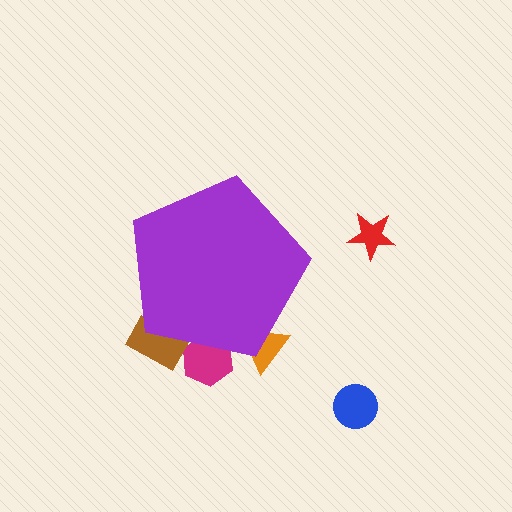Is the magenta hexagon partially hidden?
Yes, the magenta hexagon is partially hidden behind the purple pentagon.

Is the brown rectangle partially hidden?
Yes, the brown rectangle is partially hidden behind the purple pentagon.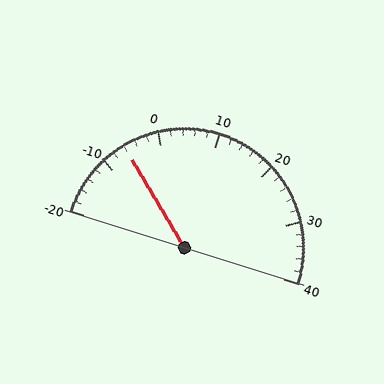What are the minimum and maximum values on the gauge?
The gauge ranges from -20 to 40.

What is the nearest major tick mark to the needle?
The nearest major tick mark is -10.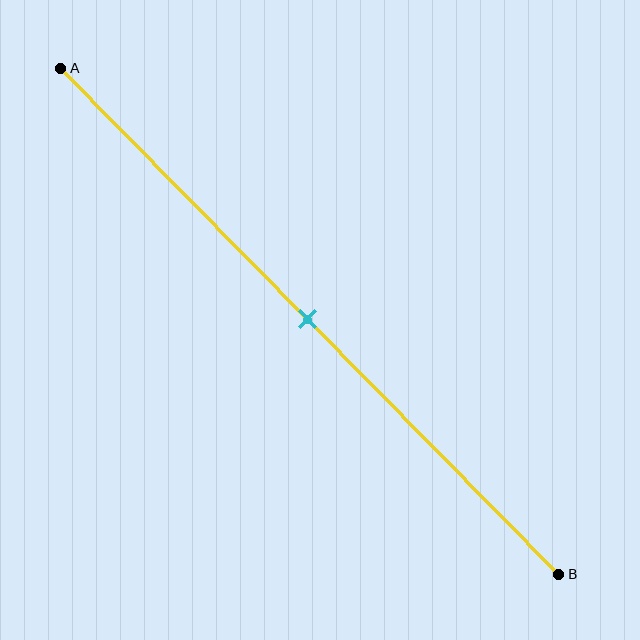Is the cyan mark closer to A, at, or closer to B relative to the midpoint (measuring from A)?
The cyan mark is approximately at the midpoint of segment AB.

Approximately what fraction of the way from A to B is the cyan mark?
The cyan mark is approximately 50% of the way from A to B.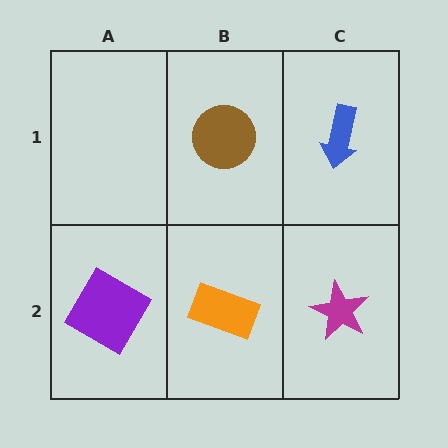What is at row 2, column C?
A magenta star.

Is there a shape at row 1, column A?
No, that cell is empty.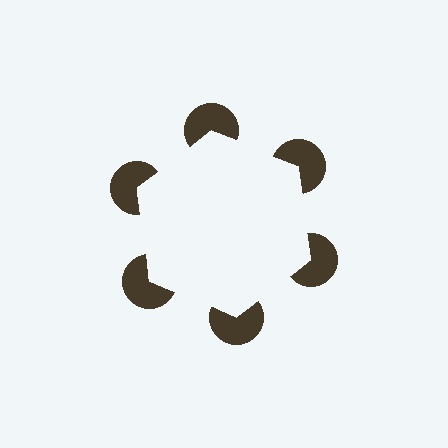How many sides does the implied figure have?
6 sides.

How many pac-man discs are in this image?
There are 6 — one at each vertex of the illusory hexagon.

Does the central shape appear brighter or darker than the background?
It typically appears slightly brighter than the background, even though no actual brightness change is drawn.